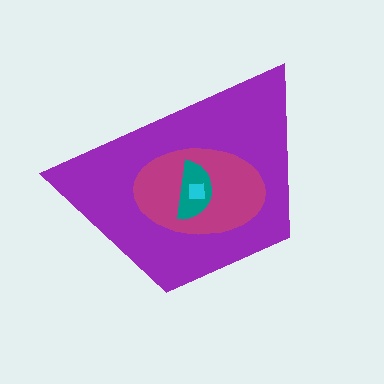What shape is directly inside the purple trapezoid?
The magenta ellipse.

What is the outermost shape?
The purple trapezoid.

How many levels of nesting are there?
4.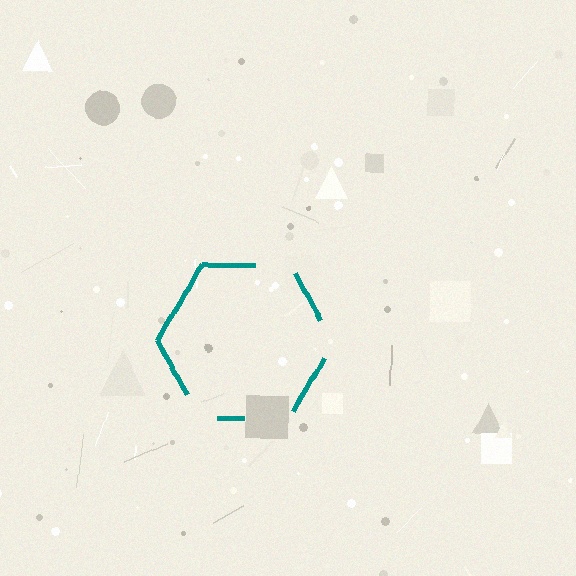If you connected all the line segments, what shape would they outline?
They would outline a hexagon.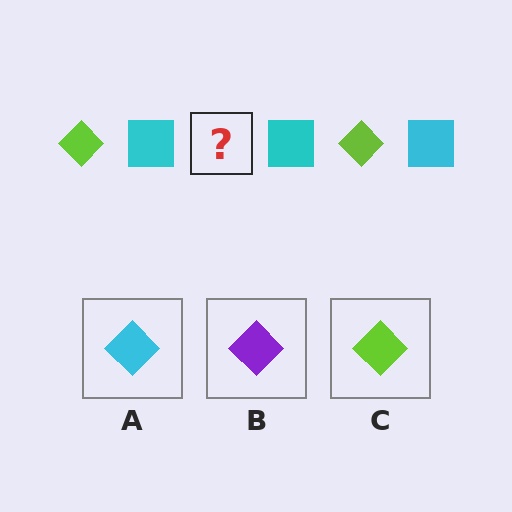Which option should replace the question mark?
Option C.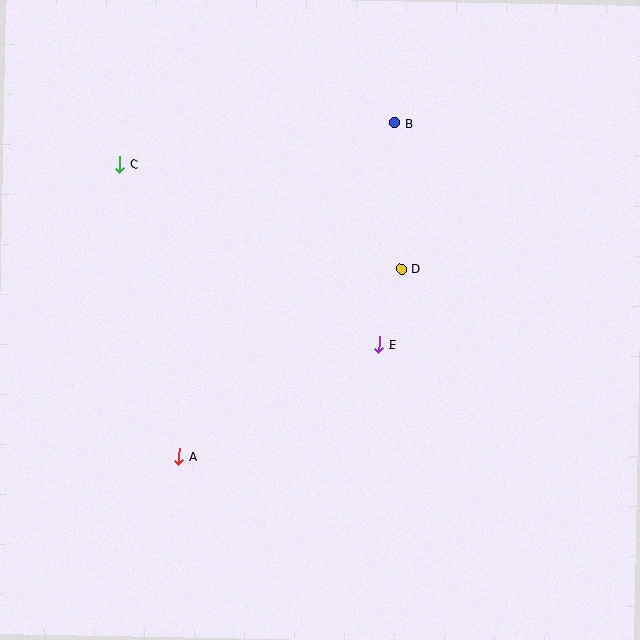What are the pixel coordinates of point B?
Point B is at (395, 123).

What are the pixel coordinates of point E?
Point E is at (379, 345).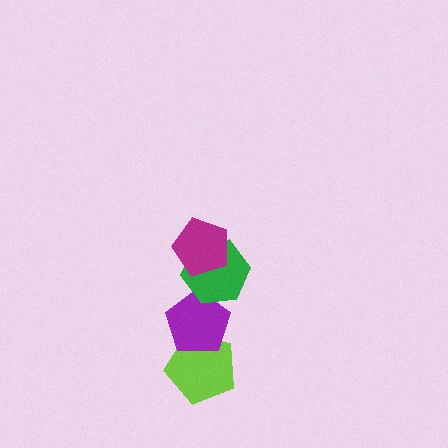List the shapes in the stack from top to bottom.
From top to bottom: the magenta pentagon, the green hexagon, the purple pentagon, the lime pentagon.